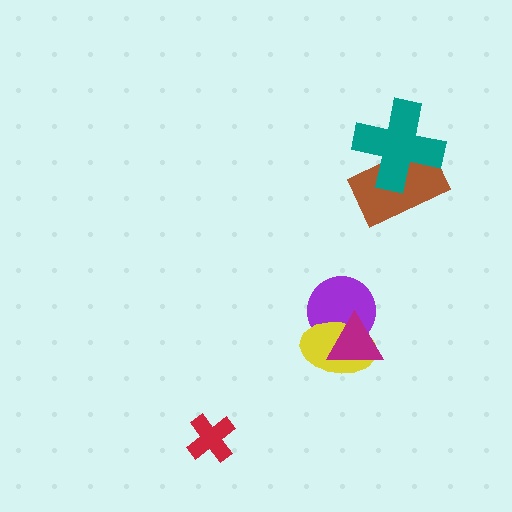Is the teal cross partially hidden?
No, no other shape covers it.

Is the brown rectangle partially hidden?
Yes, it is partially covered by another shape.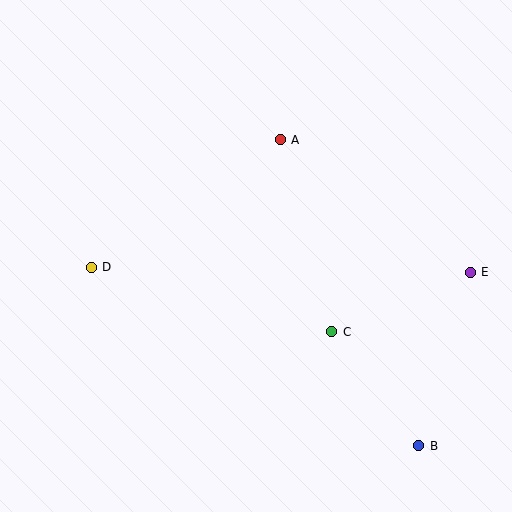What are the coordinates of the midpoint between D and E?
The midpoint between D and E is at (281, 270).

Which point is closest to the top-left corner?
Point D is closest to the top-left corner.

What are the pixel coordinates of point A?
Point A is at (280, 140).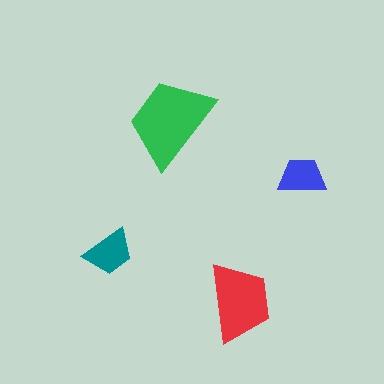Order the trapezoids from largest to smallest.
the green one, the red one, the teal one, the blue one.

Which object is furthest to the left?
The teal trapezoid is leftmost.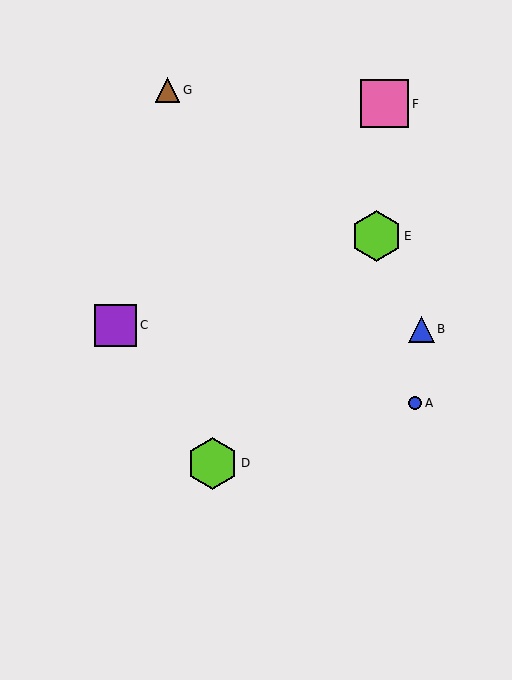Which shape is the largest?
The lime hexagon (labeled D) is the largest.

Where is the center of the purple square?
The center of the purple square is at (116, 325).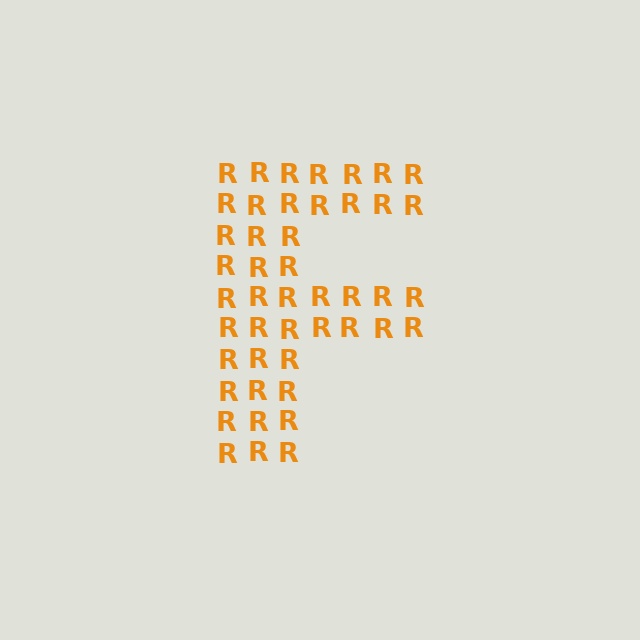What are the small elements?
The small elements are letter R's.